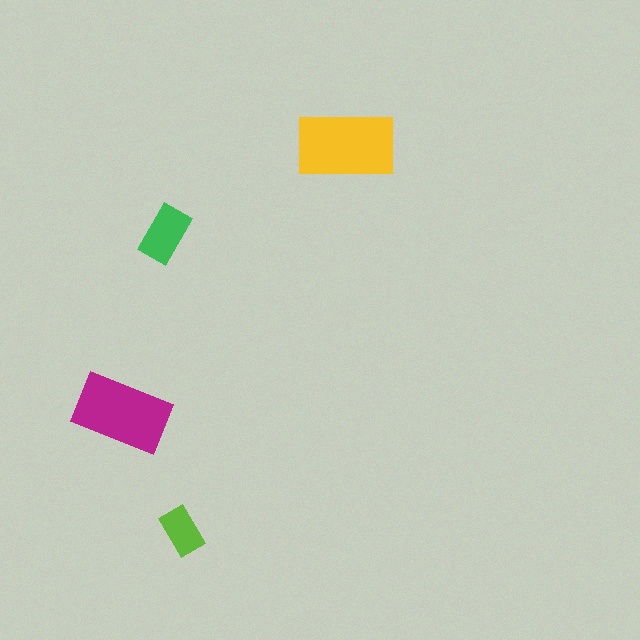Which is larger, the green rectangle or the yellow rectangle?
The yellow one.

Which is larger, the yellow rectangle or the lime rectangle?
The yellow one.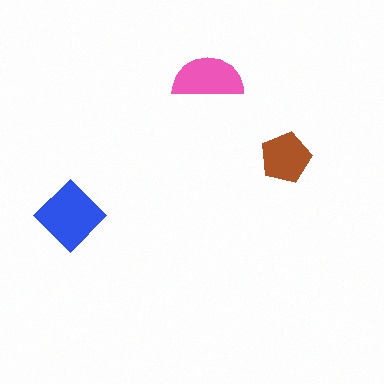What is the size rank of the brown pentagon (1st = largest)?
3rd.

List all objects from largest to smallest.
The blue diamond, the pink semicircle, the brown pentagon.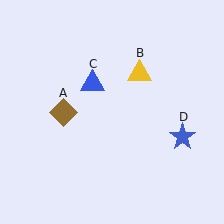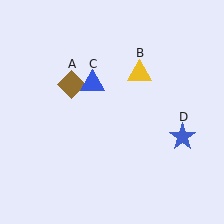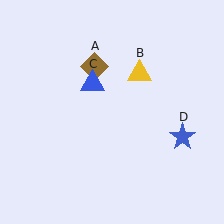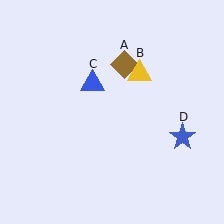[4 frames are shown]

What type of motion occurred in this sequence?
The brown diamond (object A) rotated clockwise around the center of the scene.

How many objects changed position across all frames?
1 object changed position: brown diamond (object A).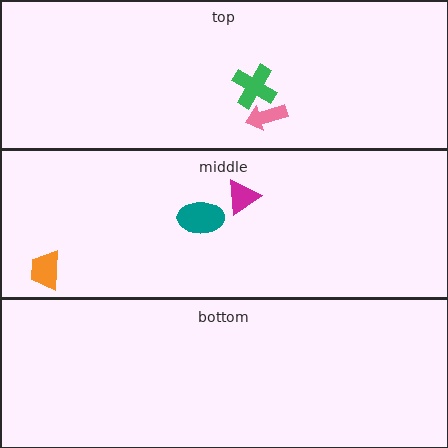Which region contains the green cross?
The top region.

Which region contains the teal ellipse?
The middle region.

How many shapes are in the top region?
2.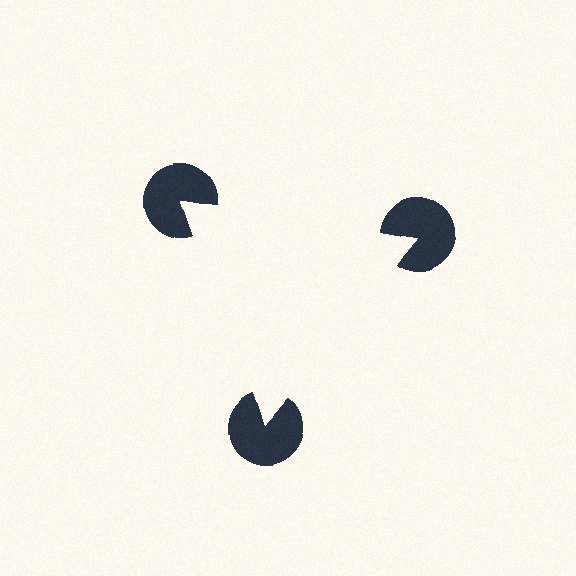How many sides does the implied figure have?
3 sides.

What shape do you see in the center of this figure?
An illusory triangle — its edges are inferred from the aligned wedge cuts in the pac-man discs, not physically drawn.